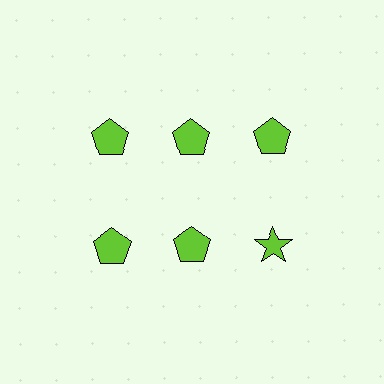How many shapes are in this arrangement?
There are 6 shapes arranged in a grid pattern.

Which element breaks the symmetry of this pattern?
The lime star in the second row, center column breaks the symmetry. All other shapes are lime pentagons.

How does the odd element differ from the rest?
It has a different shape: star instead of pentagon.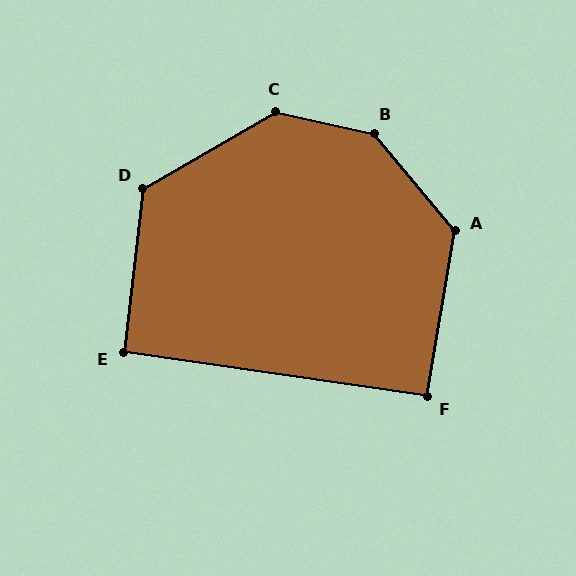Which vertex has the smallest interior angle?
F, at approximately 91 degrees.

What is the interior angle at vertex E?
Approximately 92 degrees (approximately right).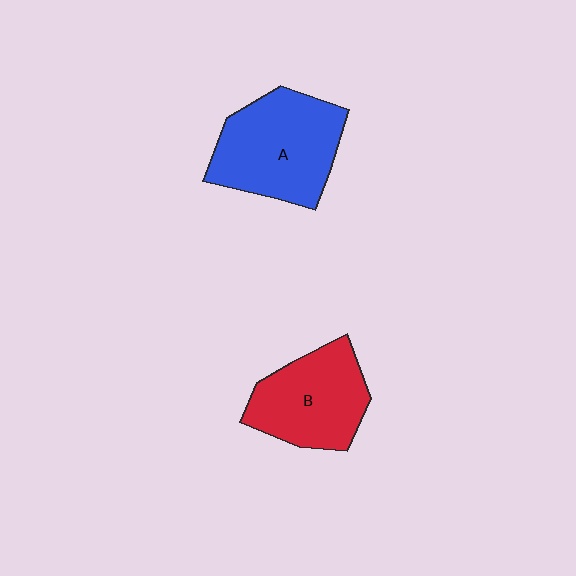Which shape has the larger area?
Shape A (blue).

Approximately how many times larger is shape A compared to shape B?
Approximately 1.2 times.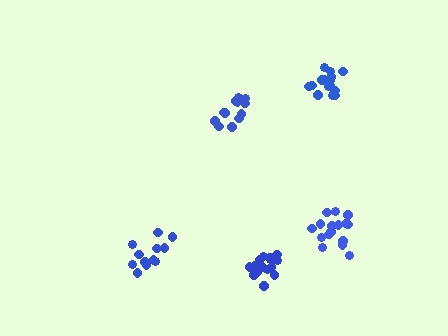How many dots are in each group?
Group 1: 16 dots, Group 2: 17 dots, Group 3: 12 dots, Group 4: 16 dots, Group 5: 12 dots (73 total).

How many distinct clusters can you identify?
There are 5 distinct clusters.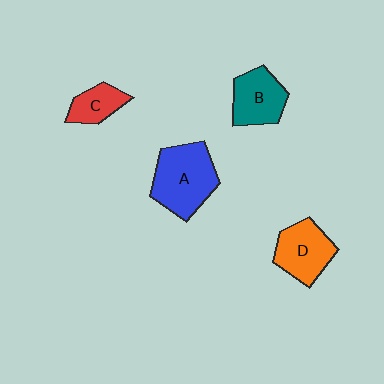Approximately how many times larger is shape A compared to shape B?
Approximately 1.4 times.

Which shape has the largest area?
Shape A (blue).